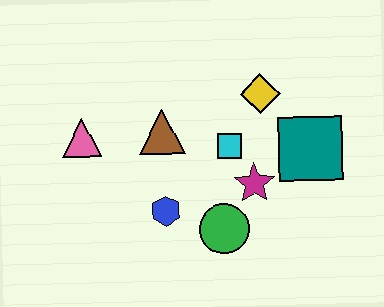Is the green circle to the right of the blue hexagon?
Yes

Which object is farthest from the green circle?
The pink triangle is farthest from the green circle.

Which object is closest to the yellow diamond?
The cyan square is closest to the yellow diamond.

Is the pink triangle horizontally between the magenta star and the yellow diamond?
No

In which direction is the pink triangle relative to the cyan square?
The pink triangle is to the left of the cyan square.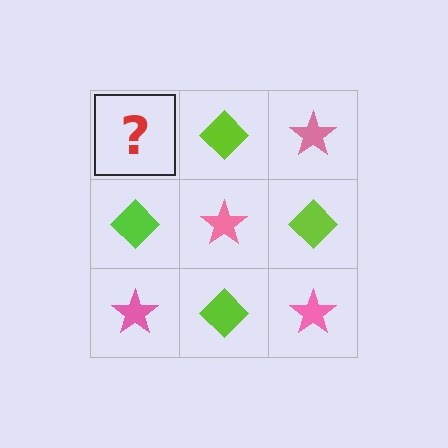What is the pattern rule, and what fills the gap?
The rule is that it alternates pink star and lime diamond in a checkerboard pattern. The gap should be filled with a pink star.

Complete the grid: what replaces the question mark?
The question mark should be replaced with a pink star.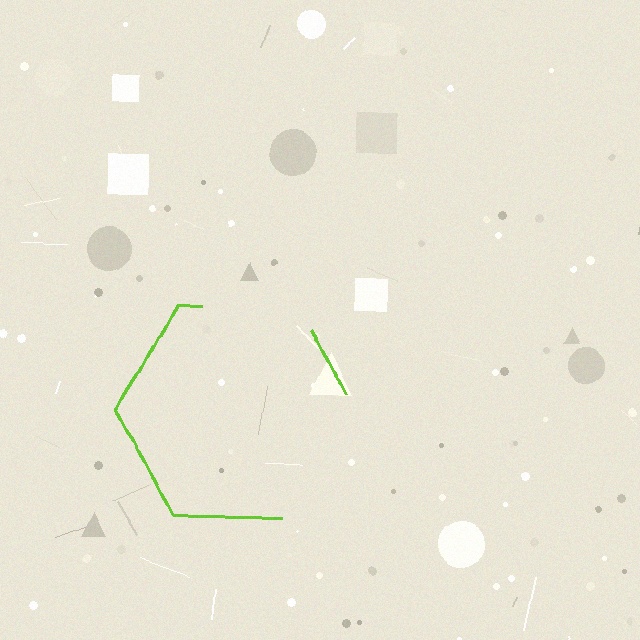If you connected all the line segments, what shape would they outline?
They would outline a hexagon.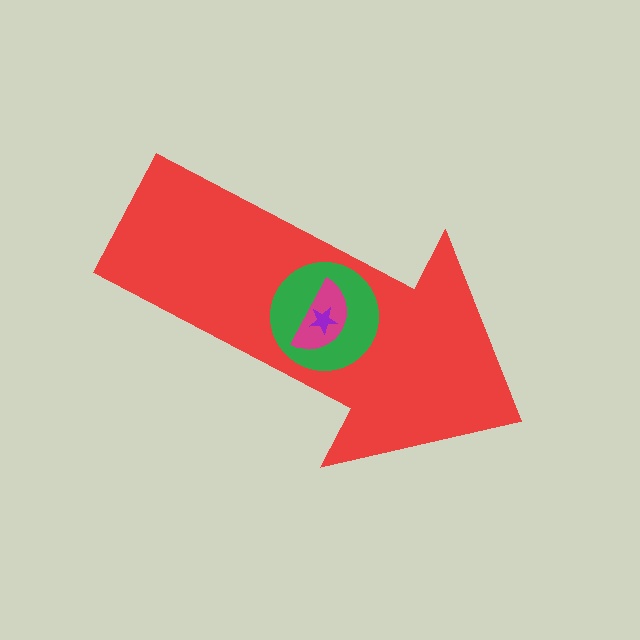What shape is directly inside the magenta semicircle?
The purple star.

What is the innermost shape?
The purple star.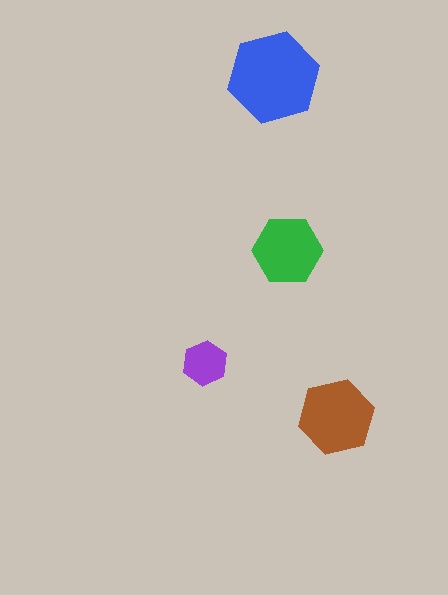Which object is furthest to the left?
The purple hexagon is leftmost.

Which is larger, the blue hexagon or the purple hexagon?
The blue one.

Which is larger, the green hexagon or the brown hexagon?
The brown one.